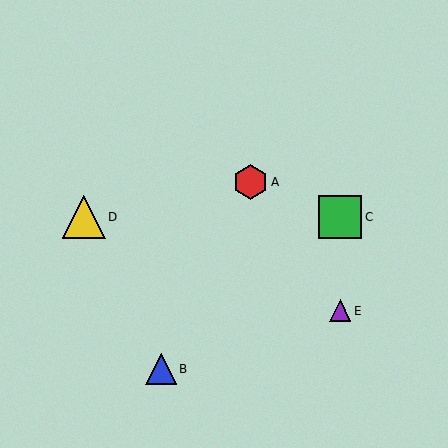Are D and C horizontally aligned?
Yes, both are at y≈217.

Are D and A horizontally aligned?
No, D is at y≈217 and A is at y≈182.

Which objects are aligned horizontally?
Objects C, D are aligned horizontally.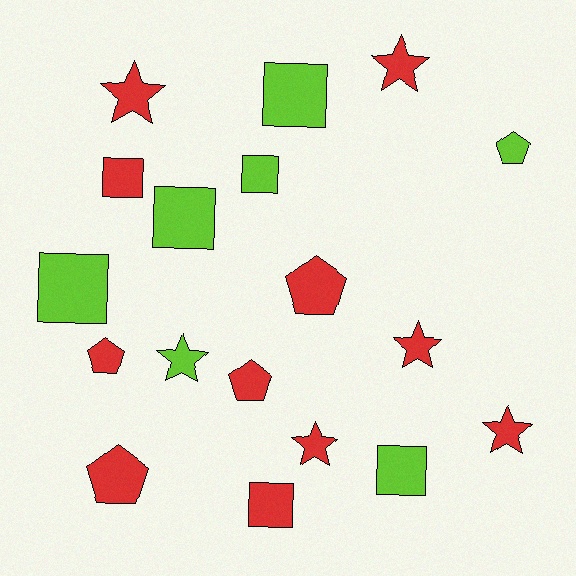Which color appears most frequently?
Red, with 11 objects.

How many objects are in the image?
There are 18 objects.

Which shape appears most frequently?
Square, with 7 objects.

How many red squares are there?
There are 2 red squares.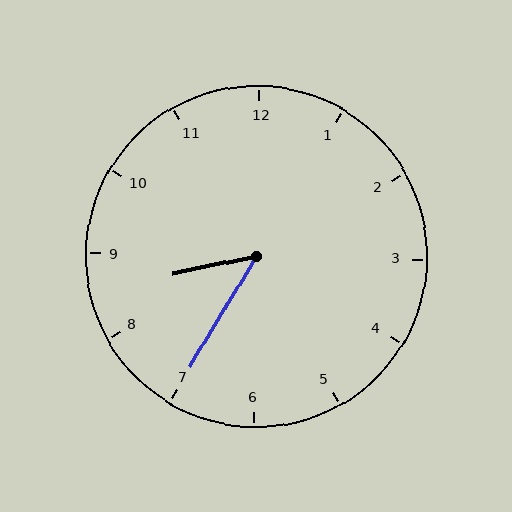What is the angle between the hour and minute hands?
Approximately 48 degrees.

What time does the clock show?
8:35.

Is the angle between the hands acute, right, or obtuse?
It is acute.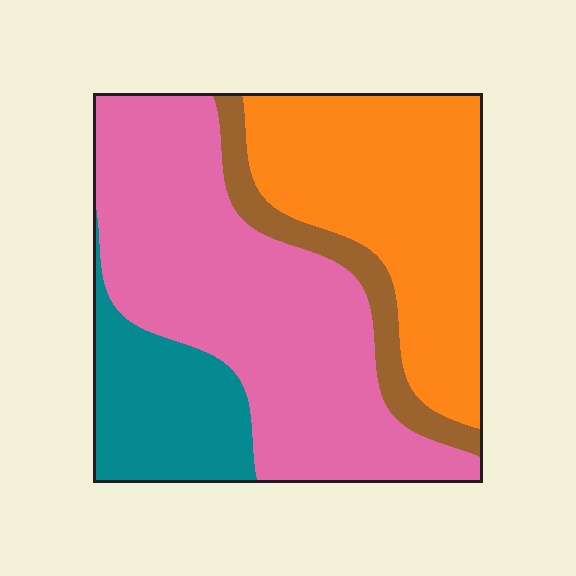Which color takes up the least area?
Brown, at roughly 10%.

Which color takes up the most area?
Pink, at roughly 45%.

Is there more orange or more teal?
Orange.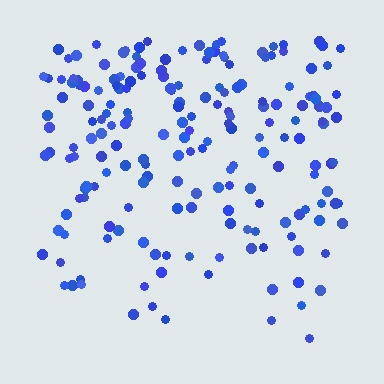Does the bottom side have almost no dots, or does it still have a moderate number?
Still a moderate number, just noticeably fewer than the top.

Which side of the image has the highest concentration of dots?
The top.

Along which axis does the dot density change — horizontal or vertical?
Vertical.